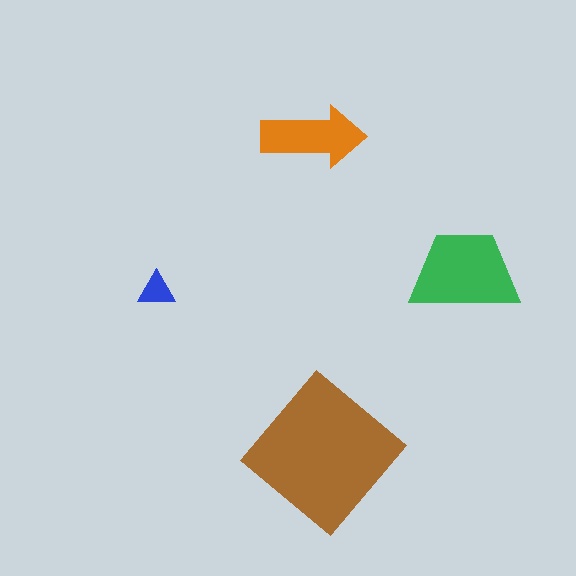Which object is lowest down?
The brown diamond is bottommost.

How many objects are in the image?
There are 4 objects in the image.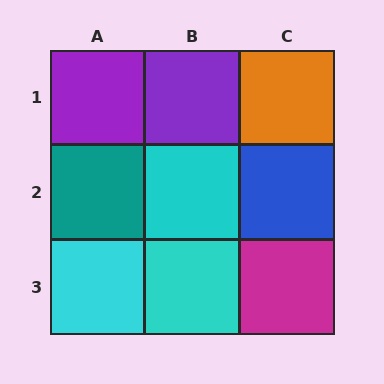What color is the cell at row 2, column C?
Blue.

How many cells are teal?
1 cell is teal.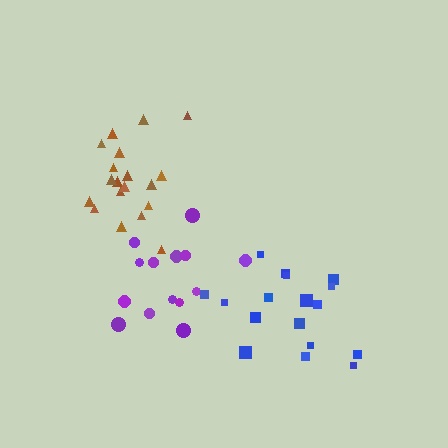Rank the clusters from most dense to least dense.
purple, brown, blue.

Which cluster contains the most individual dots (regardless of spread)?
Brown (19).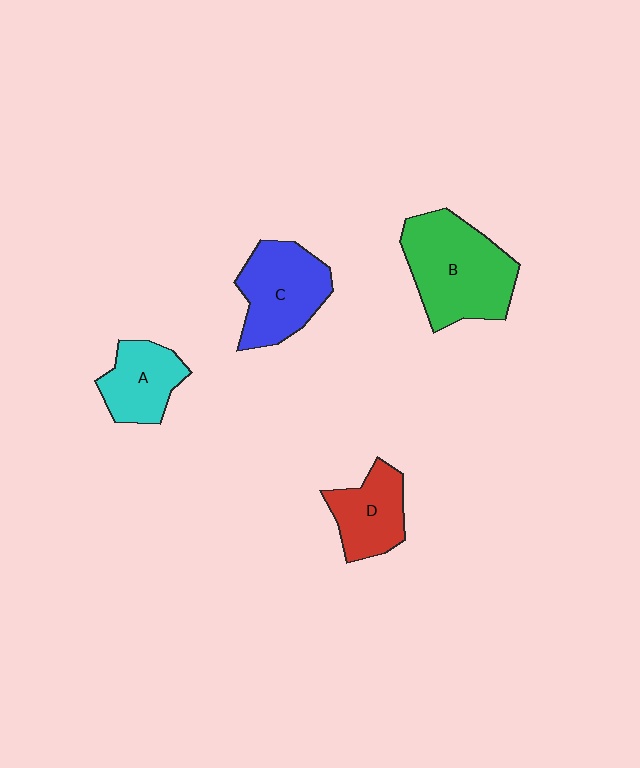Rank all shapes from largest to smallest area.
From largest to smallest: B (green), C (blue), D (red), A (cyan).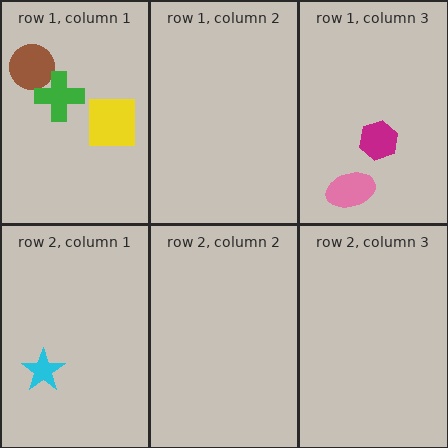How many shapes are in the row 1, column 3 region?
2.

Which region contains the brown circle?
The row 1, column 1 region.